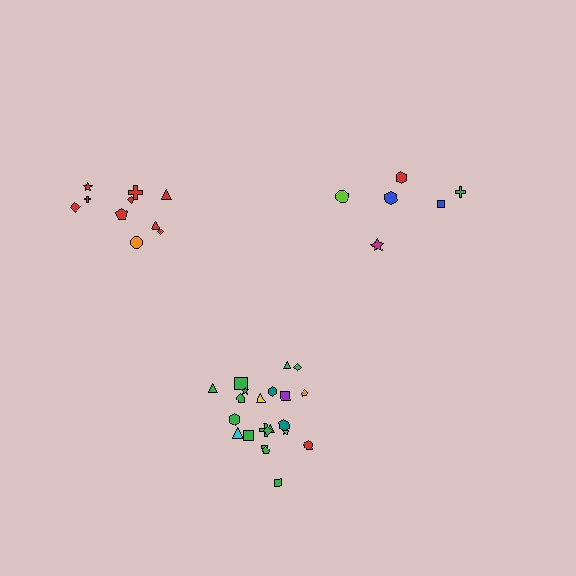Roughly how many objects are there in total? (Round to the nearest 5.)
Roughly 40 objects in total.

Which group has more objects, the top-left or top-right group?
The top-left group.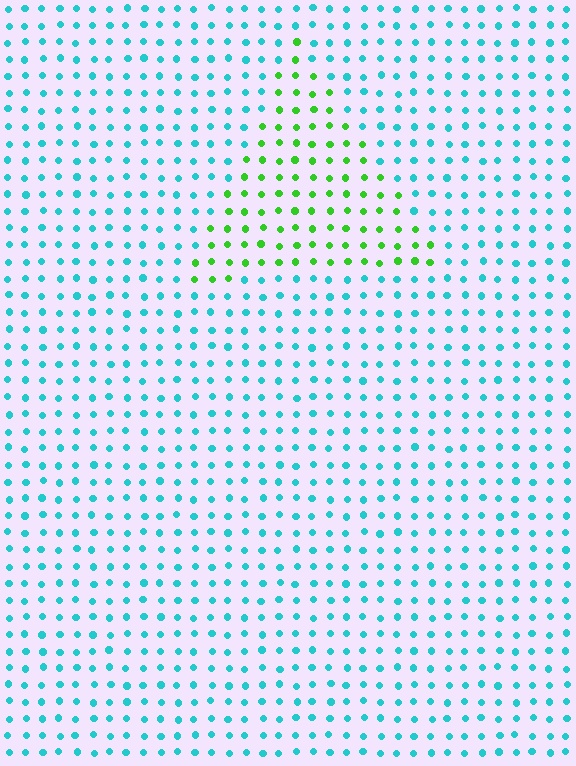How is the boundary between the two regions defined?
The boundary is defined purely by a slight shift in hue (about 65 degrees). Spacing, size, and orientation are identical on both sides.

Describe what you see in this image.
The image is filled with small cyan elements in a uniform arrangement. A triangle-shaped region is visible where the elements are tinted to a slightly different hue, forming a subtle color boundary.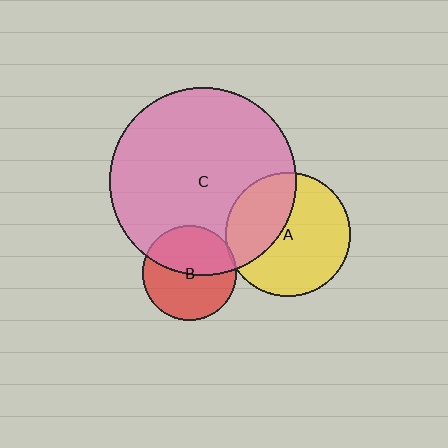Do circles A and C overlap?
Yes.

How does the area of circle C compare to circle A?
Approximately 2.3 times.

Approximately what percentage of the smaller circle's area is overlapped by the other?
Approximately 35%.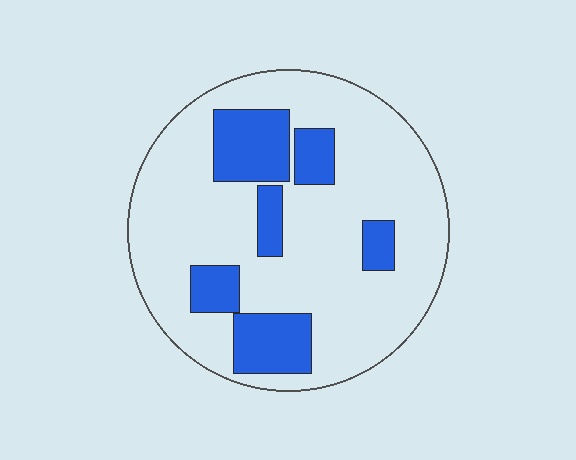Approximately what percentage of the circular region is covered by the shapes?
Approximately 25%.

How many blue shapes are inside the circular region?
6.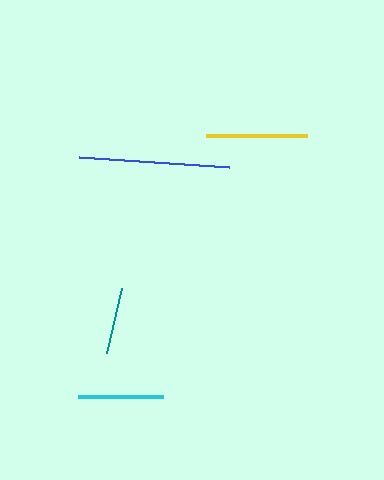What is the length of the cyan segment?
The cyan segment is approximately 84 pixels long.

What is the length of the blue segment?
The blue segment is approximately 151 pixels long.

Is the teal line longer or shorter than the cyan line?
The cyan line is longer than the teal line.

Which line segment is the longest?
The blue line is the longest at approximately 151 pixels.